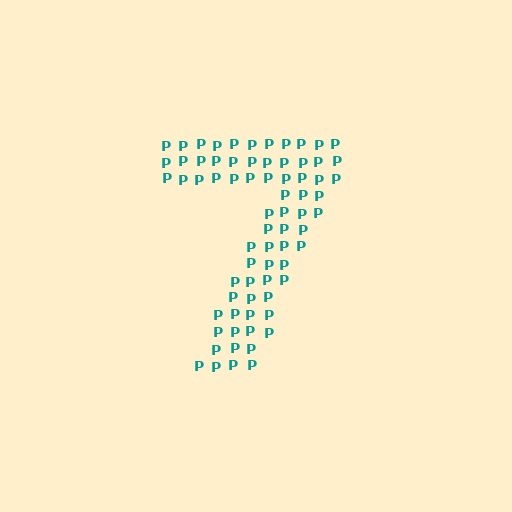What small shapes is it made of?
It is made of small letter P's.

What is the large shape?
The large shape is the digit 7.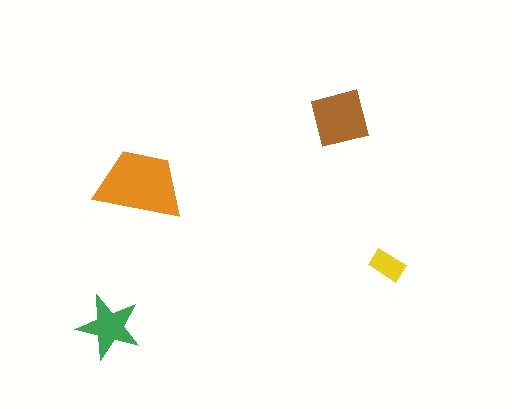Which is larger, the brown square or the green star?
The brown square.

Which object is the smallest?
The yellow rectangle.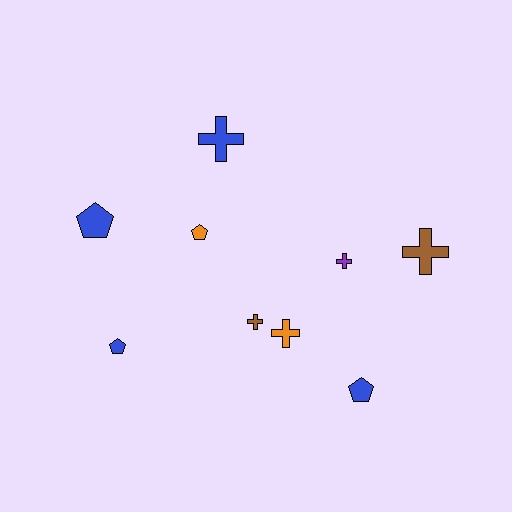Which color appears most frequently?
Blue, with 4 objects.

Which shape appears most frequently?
Cross, with 5 objects.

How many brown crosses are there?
There are 2 brown crosses.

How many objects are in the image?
There are 9 objects.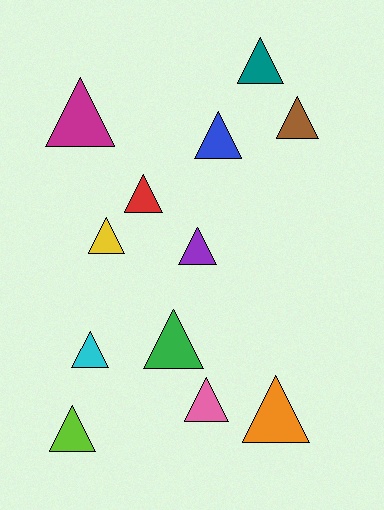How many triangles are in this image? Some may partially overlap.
There are 12 triangles.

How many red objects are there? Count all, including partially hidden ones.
There is 1 red object.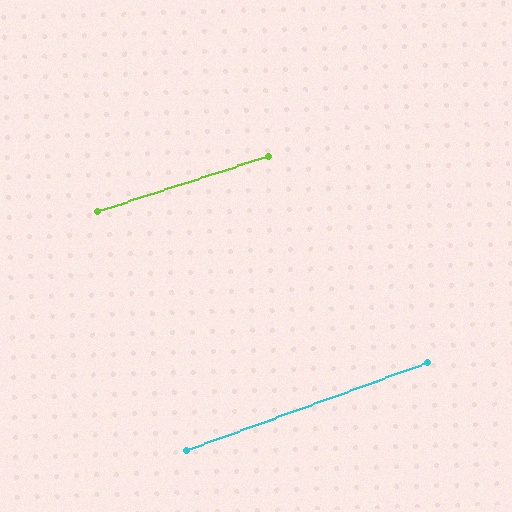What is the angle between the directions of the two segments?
Approximately 2 degrees.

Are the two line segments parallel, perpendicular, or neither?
Parallel — their directions differ by only 1.9°.